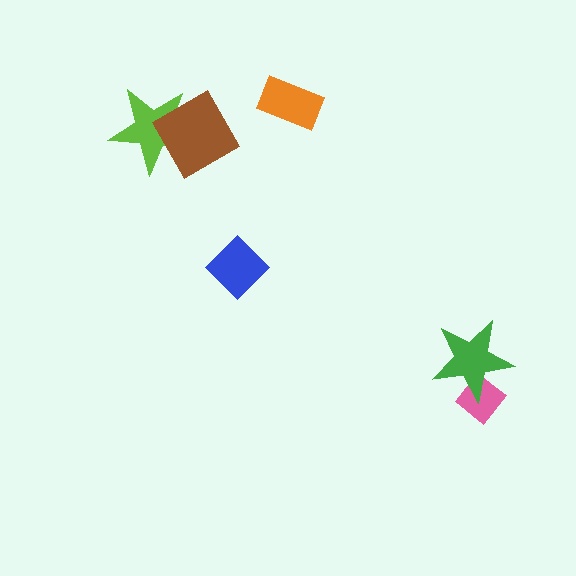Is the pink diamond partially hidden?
Yes, it is partially covered by another shape.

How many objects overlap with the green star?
1 object overlaps with the green star.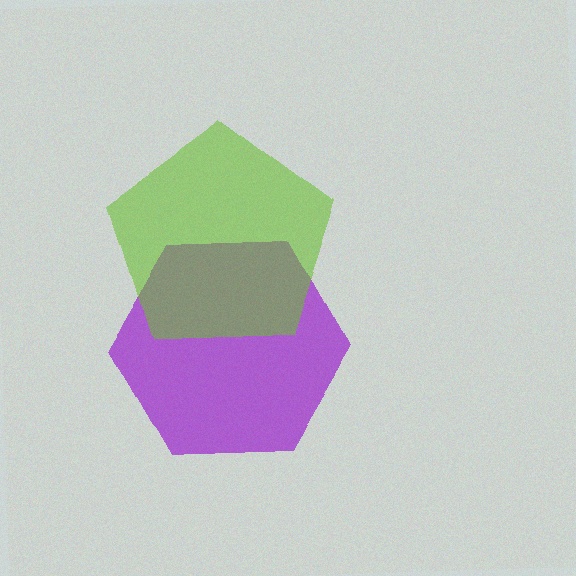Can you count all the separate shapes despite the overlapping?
Yes, there are 2 separate shapes.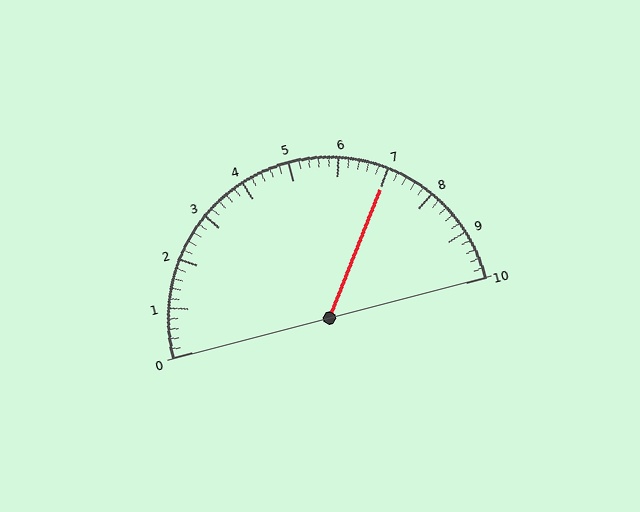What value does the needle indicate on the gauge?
The needle indicates approximately 7.0.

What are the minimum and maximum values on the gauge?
The gauge ranges from 0 to 10.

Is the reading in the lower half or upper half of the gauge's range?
The reading is in the upper half of the range (0 to 10).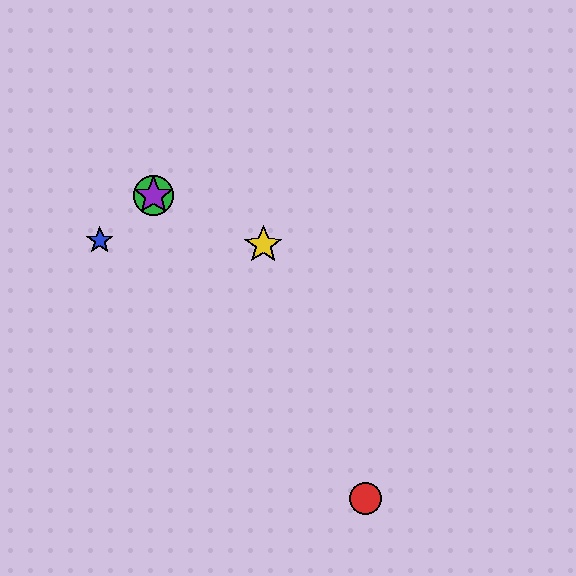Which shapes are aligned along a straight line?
The red circle, the green circle, the purple star are aligned along a straight line.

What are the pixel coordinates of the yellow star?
The yellow star is at (263, 245).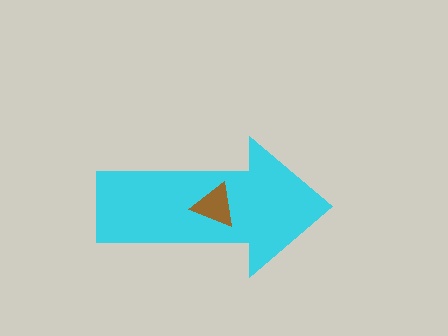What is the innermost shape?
The brown triangle.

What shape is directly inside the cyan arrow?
The brown triangle.